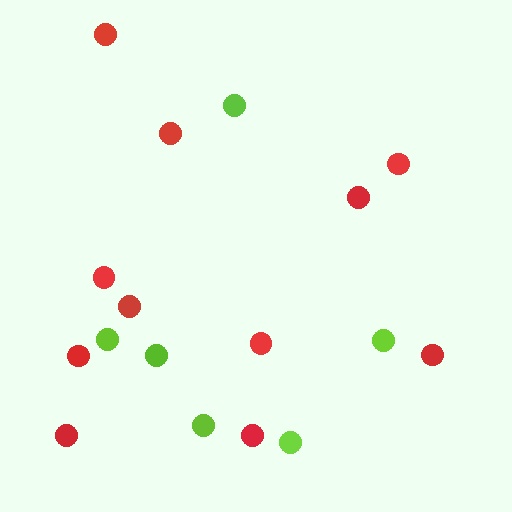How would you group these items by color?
There are 2 groups: one group of red circles (11) and one group of lime circles (6).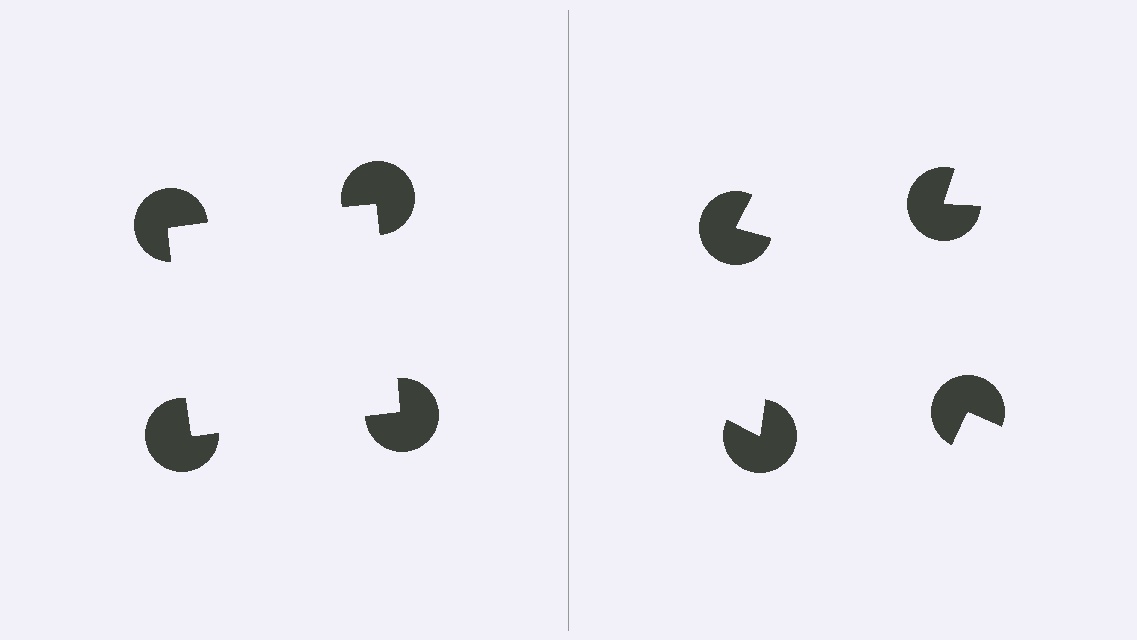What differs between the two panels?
The pac-man discs are positioned identically on both sides; only the wedge orientations differ. On the left they align to a square; on the right they are misaligned.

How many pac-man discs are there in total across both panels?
8 — 4 on each side.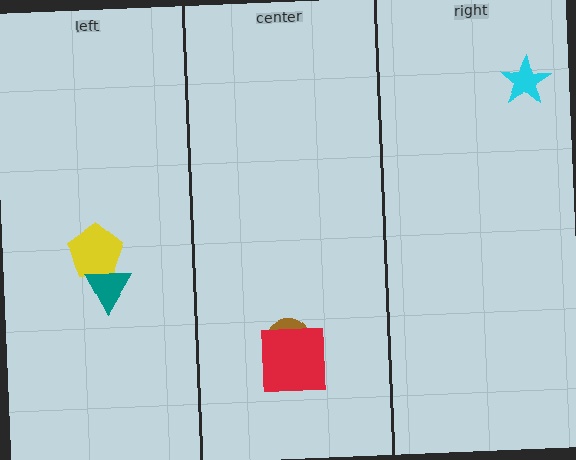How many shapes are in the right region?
1.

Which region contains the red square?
The center region.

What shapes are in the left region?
The yellow pentagon, the teal triangle.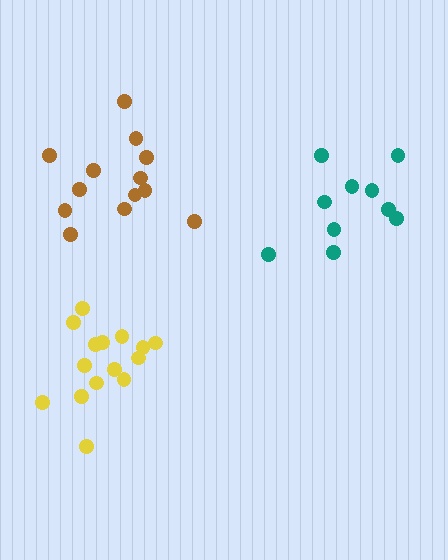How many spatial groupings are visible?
There are 3 spatial groupings.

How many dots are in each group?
Group 1: 15 dots, Group 2: 10 dots, Group 3: 13 dots (38 total).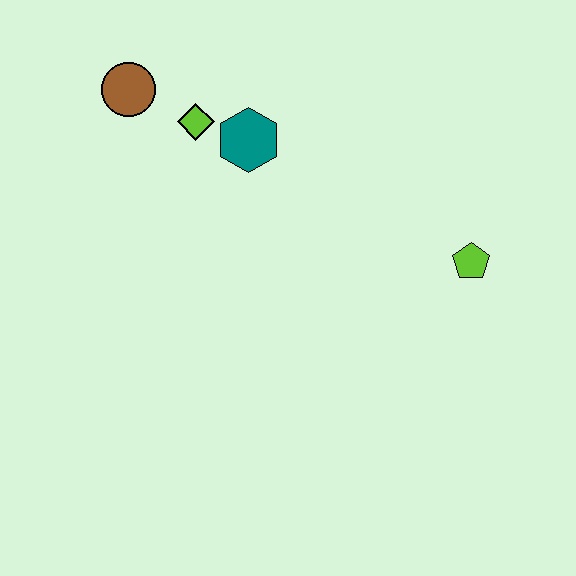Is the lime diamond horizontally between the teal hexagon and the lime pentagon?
No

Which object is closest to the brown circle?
The lime diamond is closest to the brown circle.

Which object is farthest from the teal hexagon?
The lime pentagon is farthest from the teal hexagon.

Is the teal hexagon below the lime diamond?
Yes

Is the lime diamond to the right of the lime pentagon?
No